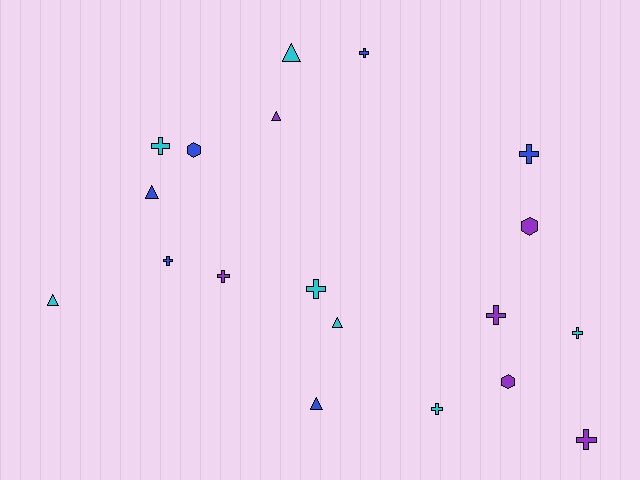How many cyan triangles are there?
There are 3 cyan triangles.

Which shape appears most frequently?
Cross, with 10 objects.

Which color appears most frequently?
Cyan, with 7 objects.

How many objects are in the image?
There are 19 objects.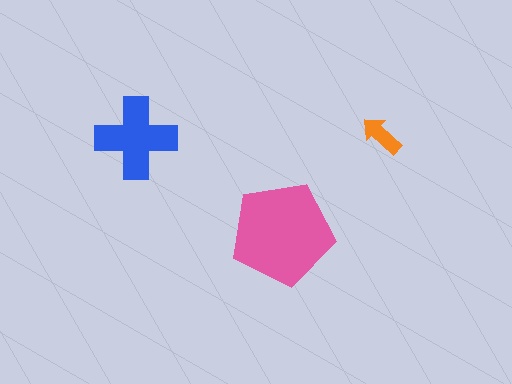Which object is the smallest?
The orange arrow.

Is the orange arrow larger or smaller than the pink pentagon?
Smaller.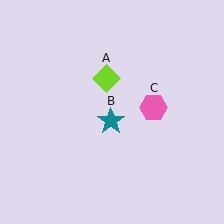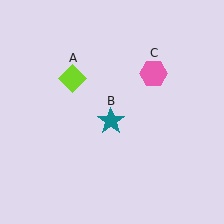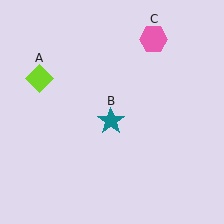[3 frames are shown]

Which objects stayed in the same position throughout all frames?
Teal star (object B) remained stationary.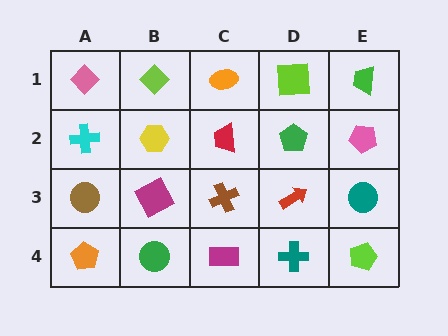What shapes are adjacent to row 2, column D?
A lime square (row 1, column D), a red arrow (row 3, column D), a red trapezoid (row 2, column C), a pink pentagon (row 2, column E).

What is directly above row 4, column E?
A teal circle.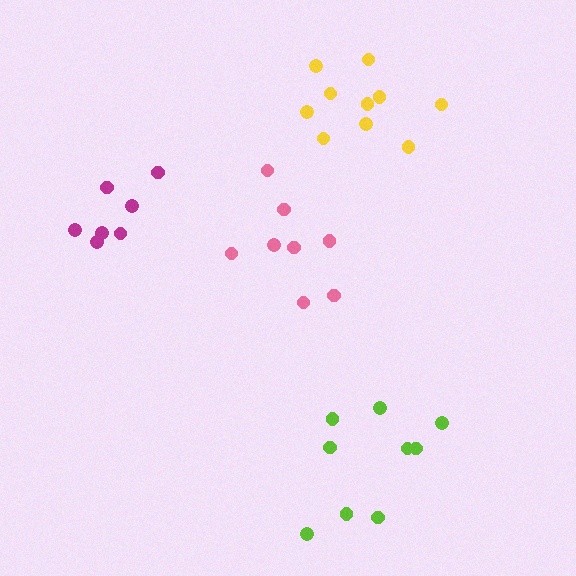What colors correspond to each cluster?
The clusters are colored: pink, yellow, magenta, lime.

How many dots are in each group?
Group 1: 8 dots, Group 2: 10 dots, Group 3: 7 dots, Group 4: 9 dots (34 total).